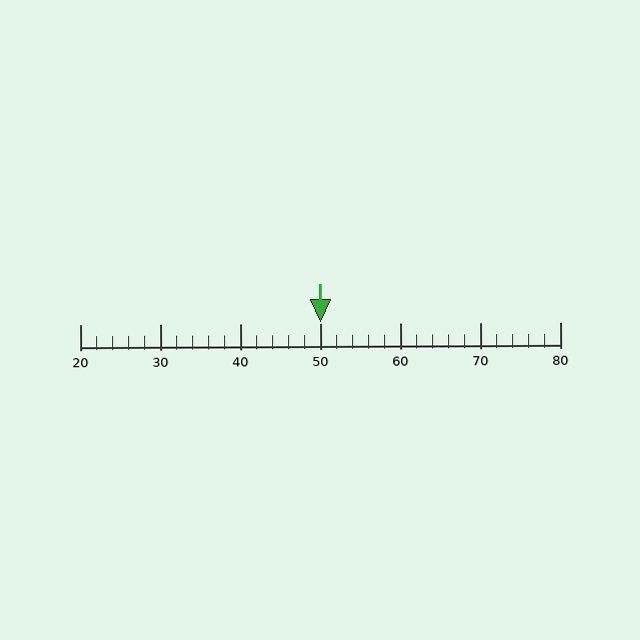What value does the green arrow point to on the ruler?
The green arrow points to approximately 50.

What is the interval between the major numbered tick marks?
The major tick marks are spaced 10 units apart.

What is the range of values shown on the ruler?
The ruler shows values from 20 to 80.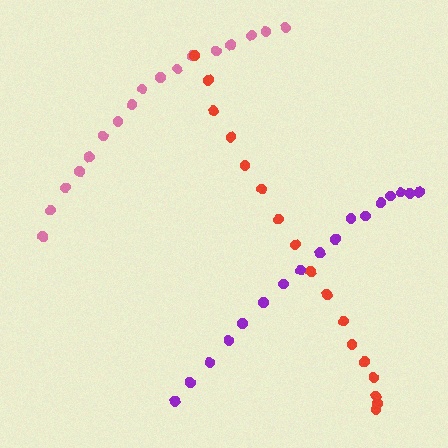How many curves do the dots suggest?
There are 3 distinct paths.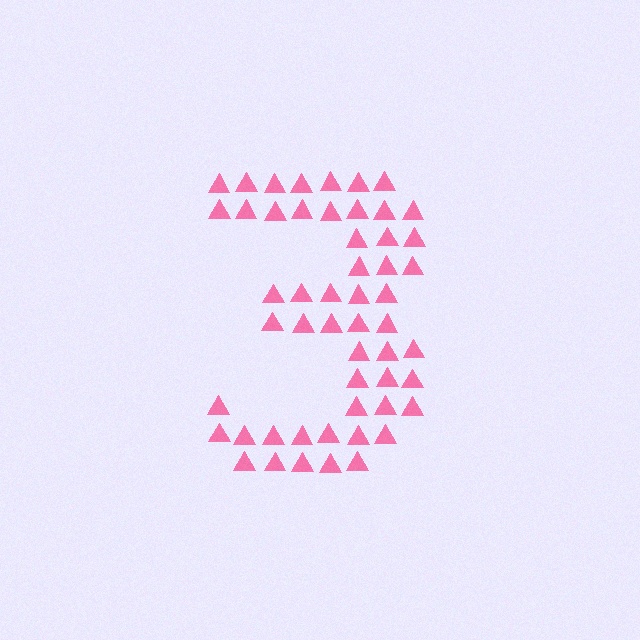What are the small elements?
The small elements are triangles.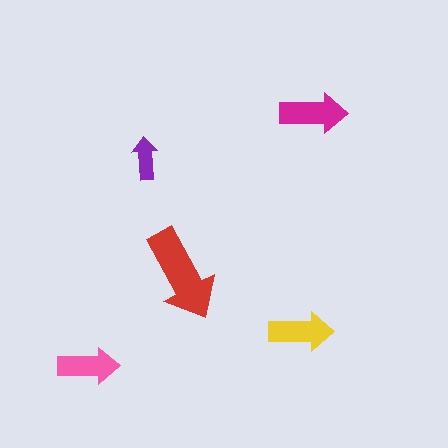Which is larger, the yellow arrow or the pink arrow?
The yellow one.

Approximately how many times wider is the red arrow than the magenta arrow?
About 1.5 times wider.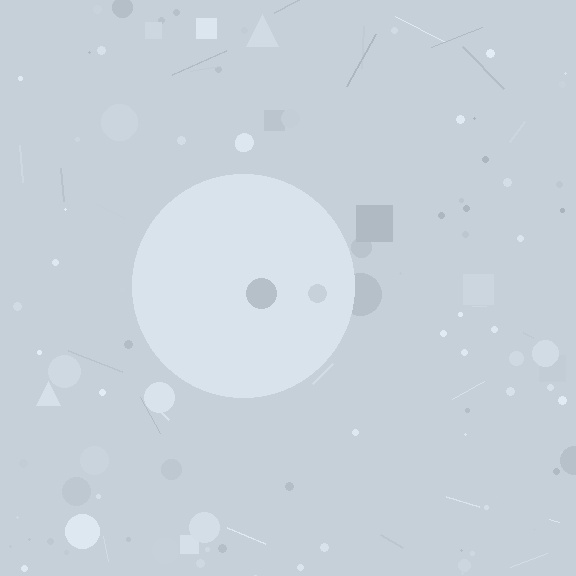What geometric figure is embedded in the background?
A circle is embedded in the background.